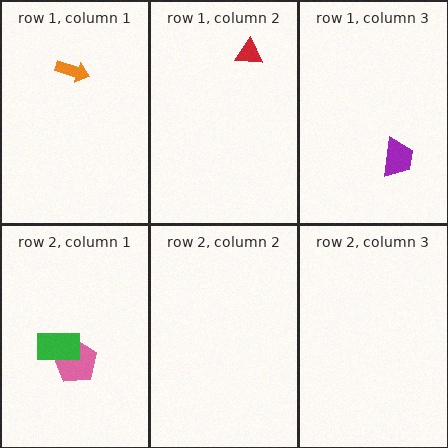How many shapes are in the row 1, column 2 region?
1.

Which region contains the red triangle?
The row 1, column 2 region.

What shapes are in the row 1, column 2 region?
The red triangle.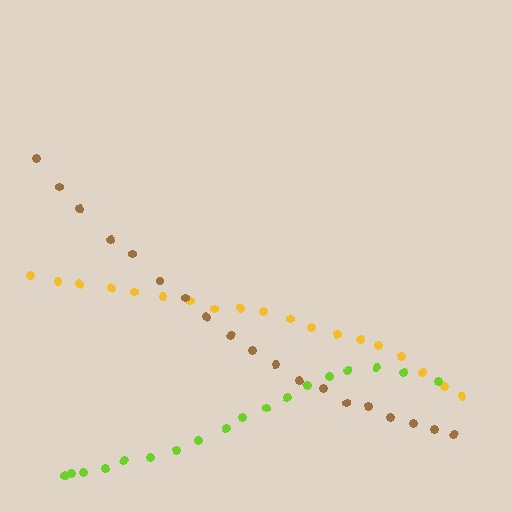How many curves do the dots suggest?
There are 3 distinct paths.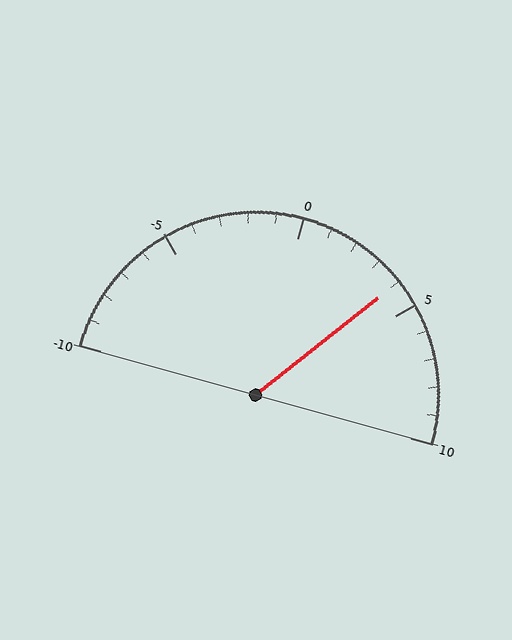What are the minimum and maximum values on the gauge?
The gauge ranges from -10 to 10.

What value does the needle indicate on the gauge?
The needle indicates approximately 4.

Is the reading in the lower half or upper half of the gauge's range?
The reading is in the upper half of the range (-10 to 10).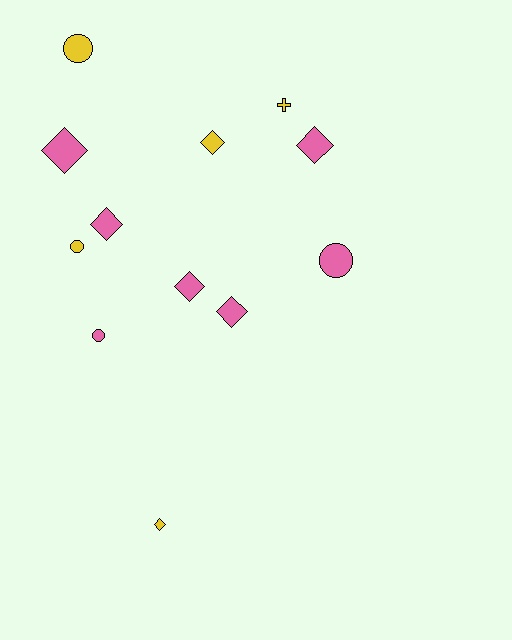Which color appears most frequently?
Pink, with 7 objects.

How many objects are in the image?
There are 12 objects.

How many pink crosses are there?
There are no pink crosses.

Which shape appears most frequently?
Diamond, with 7 objects.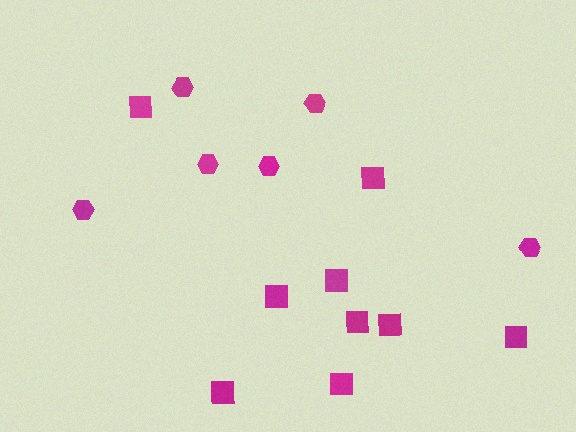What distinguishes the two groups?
There are 2 groups: one group of hexagons (6) and one group of squares (9).